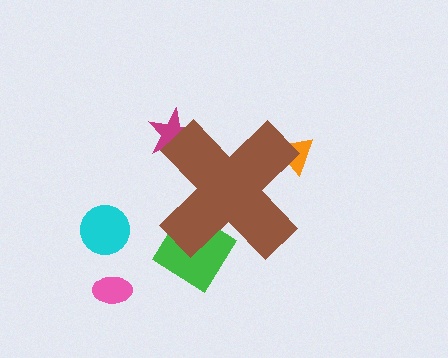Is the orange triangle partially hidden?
Yes, the orange triangle is partially hidden behind the brown cross.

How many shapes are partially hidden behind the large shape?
3 shapes are partially hidden.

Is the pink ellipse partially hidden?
No, the pink ellipse is fully visible.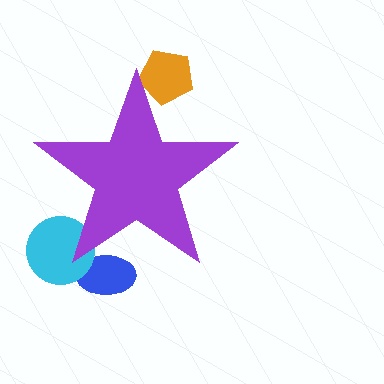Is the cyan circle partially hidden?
Yes, the cyan circle is partially hidden behind the purple star.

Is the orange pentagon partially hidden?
Yes, the orange pentagon is partially hidden behind the purple star.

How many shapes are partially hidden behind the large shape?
3 shapes are partially hidden.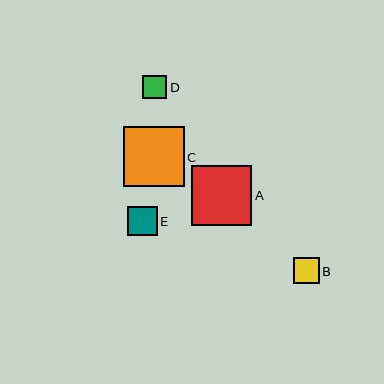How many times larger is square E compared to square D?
Square E is approximately 1.2 times the size of square D.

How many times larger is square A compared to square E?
Square A is approximately 2.0 times the size of square E.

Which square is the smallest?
Square D is the smallest with a size of approximately 24 pixels.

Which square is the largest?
Square C is the largest with a size of approximately 60 pixels.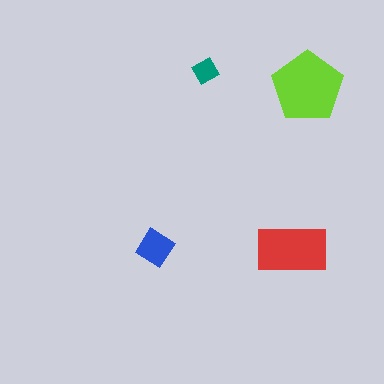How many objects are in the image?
There are 4 objects in the image.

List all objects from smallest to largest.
The teal diamond, the blue diamond, the red rectangle, the lime pentagon.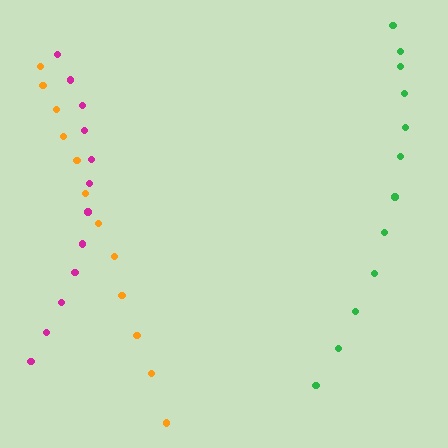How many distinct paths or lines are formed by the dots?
There are 3 distinct paths.